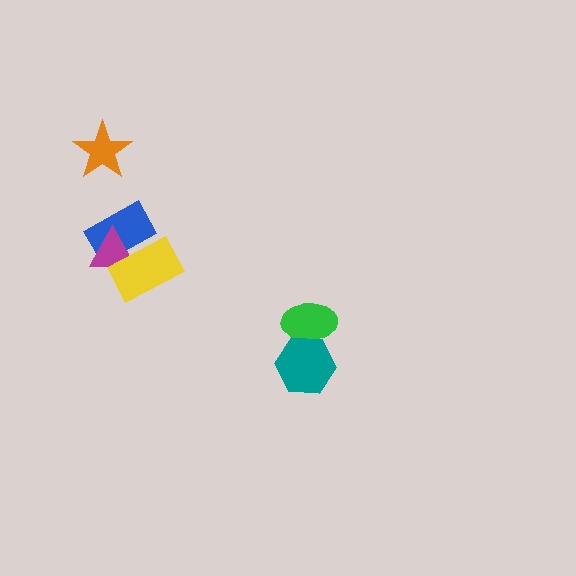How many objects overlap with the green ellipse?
1 object overlaps with the green ellipse.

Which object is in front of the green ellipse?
The teal hexagon is in front of the green ellipse.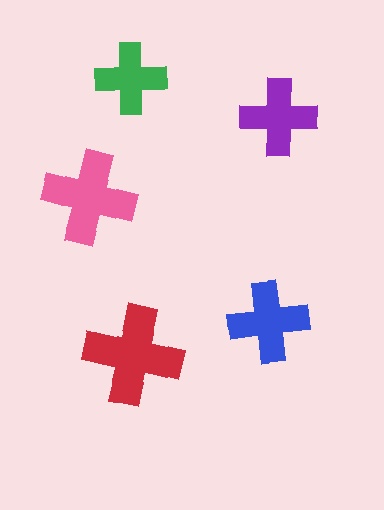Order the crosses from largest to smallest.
the red one, the pink one, the blue one, the purple one, the green one.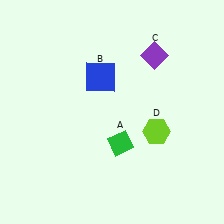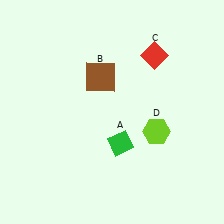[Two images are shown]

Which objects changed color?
B changed from blue to brown. C changed from purple to red.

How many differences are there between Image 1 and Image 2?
There are 2 differences between the two images.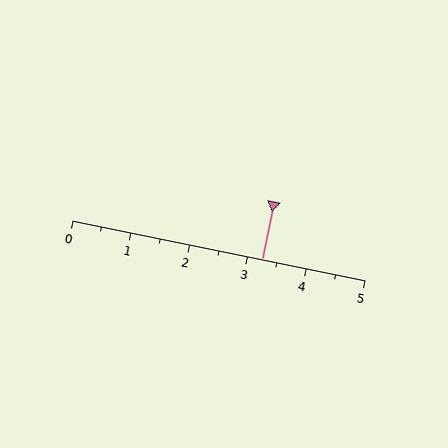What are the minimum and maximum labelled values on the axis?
The axis runs from 0 to 5.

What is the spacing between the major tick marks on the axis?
The major ticks are spaced 1 apart.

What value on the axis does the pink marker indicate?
The marker indicates approximately 3.2.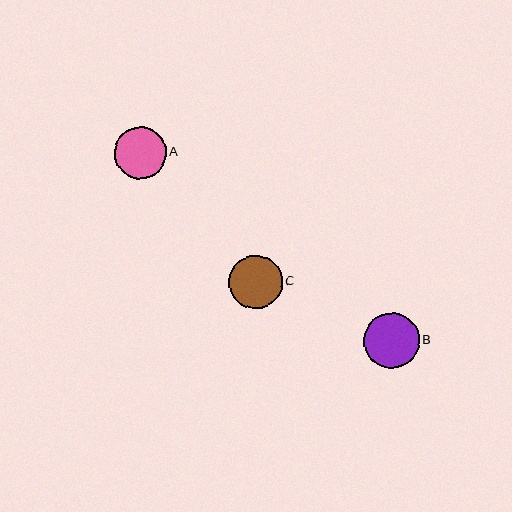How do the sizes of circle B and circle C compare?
Circle B and circle C are approximately the same size.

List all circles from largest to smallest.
From largest to smallest: B, C, A.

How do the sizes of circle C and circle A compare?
Circle C and circle A are approximately the same size.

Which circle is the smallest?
Circle A is the smallest with a size of approximately 52 pixels.